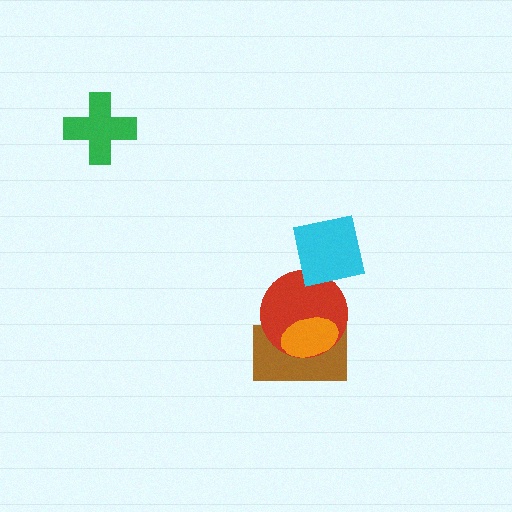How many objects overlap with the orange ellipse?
2 objects overlap with the orange ellipse.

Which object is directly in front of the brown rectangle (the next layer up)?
The red circle is directly in front of the brown rectangle.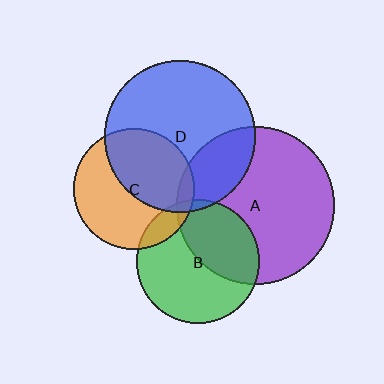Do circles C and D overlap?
Yes.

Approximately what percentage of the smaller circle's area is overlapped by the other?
Approximately 50%.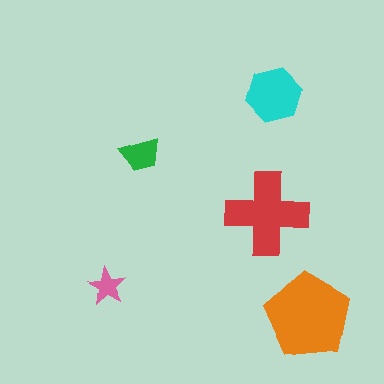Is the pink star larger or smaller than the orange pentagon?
Smaller.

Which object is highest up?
The cyan hexagon is topmost.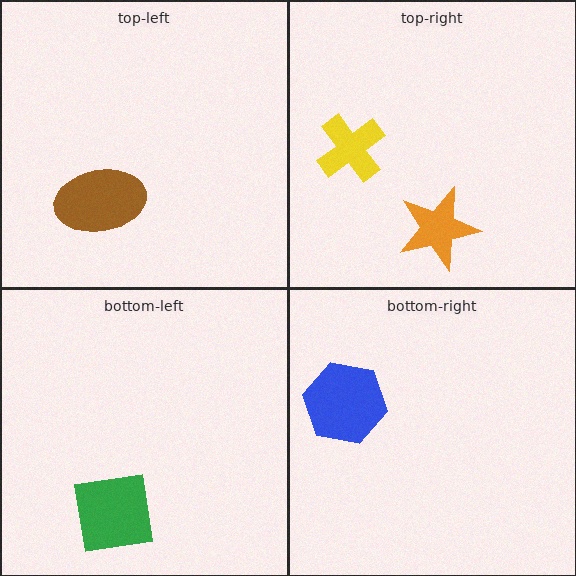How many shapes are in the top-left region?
1.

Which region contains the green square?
The bottom-left region.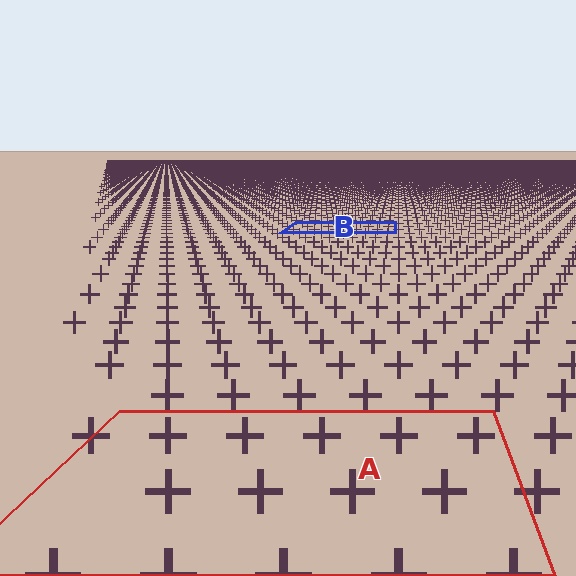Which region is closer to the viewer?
Region A is closer. The texture elements there are larger and more spread out.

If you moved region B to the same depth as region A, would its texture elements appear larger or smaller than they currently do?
They would appear larger. At a closer depth, the same texture elements are projected at a bigger on-screen size.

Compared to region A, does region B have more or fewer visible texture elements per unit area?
Region B has more texture elements per unit area — they are packed more densely because it is farther away.